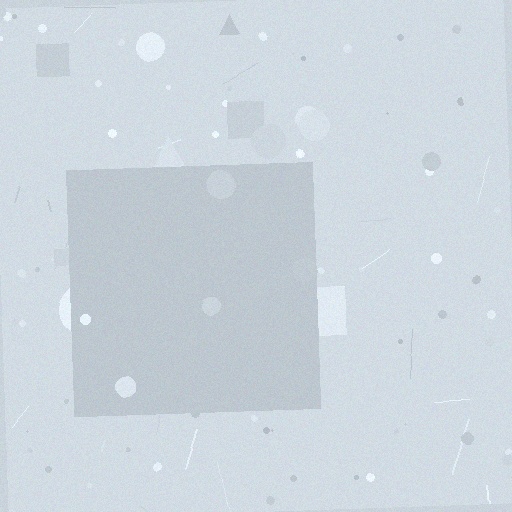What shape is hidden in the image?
A square is hidden in the image.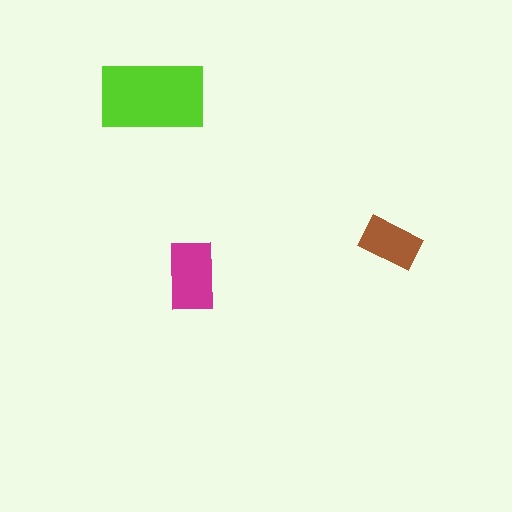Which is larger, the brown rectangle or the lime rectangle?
The lime one.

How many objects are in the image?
There are 3 objects in the image.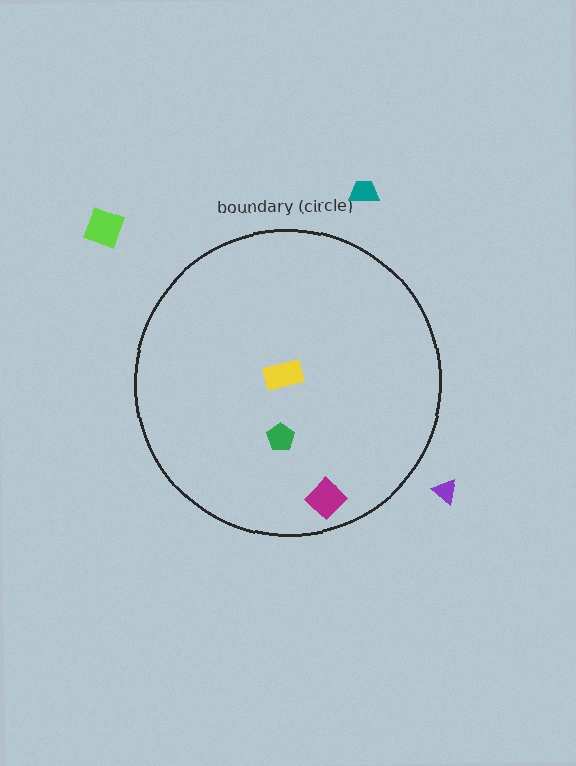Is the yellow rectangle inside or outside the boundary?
Inside.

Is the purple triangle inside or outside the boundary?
Outside.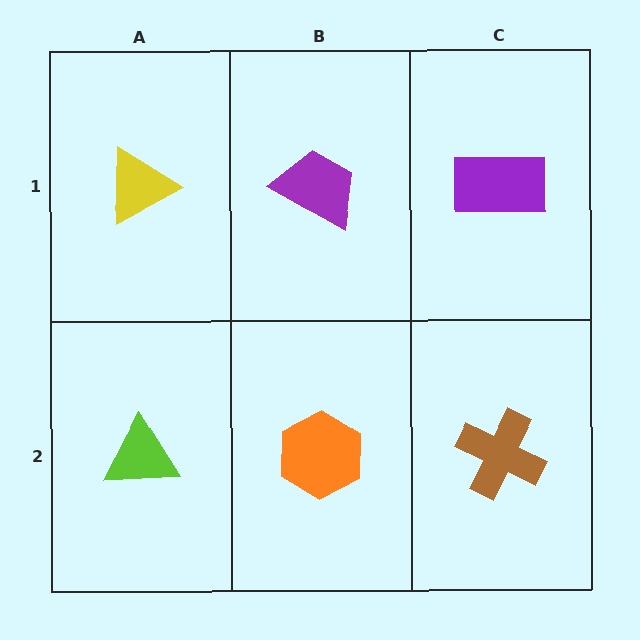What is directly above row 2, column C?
A purple rectangle.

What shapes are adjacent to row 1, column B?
An orange hexagon (row 2, column B), a yellow triangle (row 1, column A), a purple rectangle (row 1, column C).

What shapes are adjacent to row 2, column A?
A yellow triangle (row 1, column A), an orange hexagon (row 2, column B).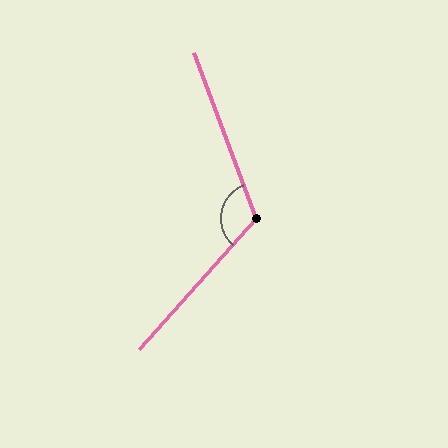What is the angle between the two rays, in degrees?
Approximately 118 degrees.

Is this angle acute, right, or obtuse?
It is obtuse.